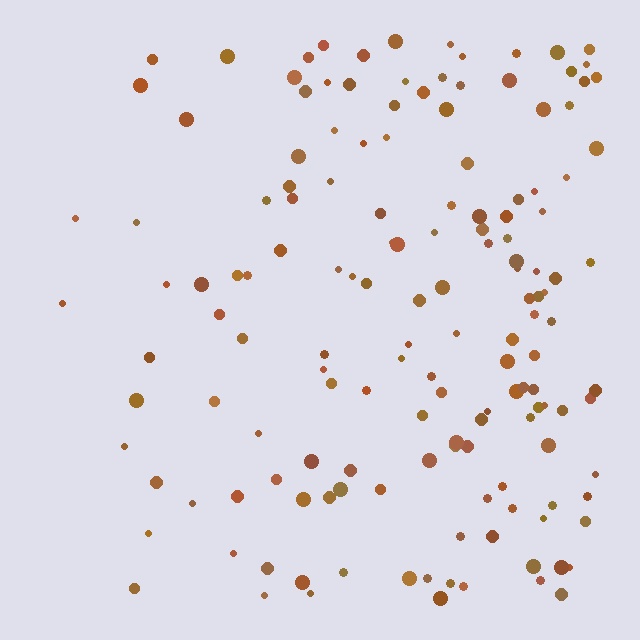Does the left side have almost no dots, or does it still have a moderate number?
Still a moderate number, just noticeably fewer than the right.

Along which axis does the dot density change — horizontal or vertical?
Horizontal.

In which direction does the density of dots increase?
From left to right, with the right side densest.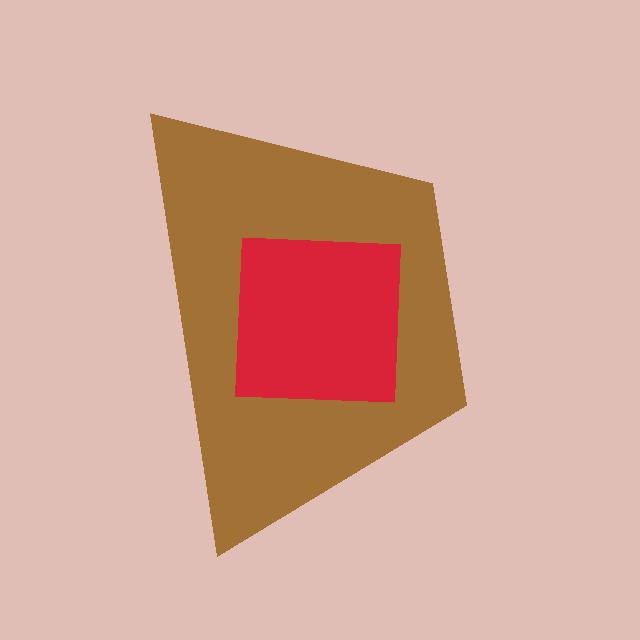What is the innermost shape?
The red square.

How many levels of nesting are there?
2.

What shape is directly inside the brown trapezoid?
The red square.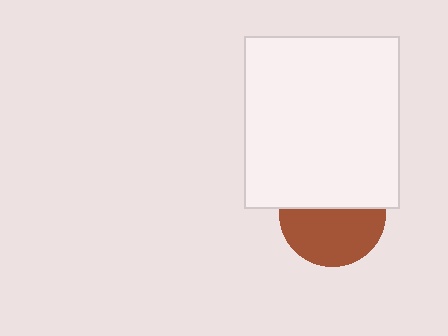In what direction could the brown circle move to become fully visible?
The brown circle could move down. That would shift it out from behind the white rectangle entirely.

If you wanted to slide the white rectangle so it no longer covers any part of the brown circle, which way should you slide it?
Slide it up — that is the most direct way to separate the two shapes.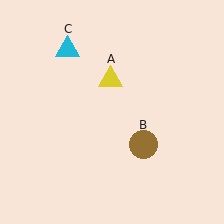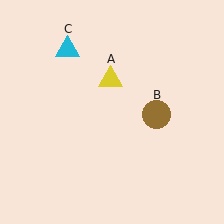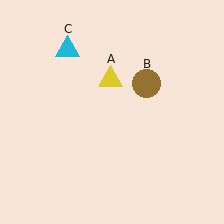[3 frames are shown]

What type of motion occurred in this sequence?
The brown circle (object B) rotated counterclockwise around the center of the scene.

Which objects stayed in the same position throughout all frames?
Yellow triangle (object A) and cyan triangle (object C) remained stationary.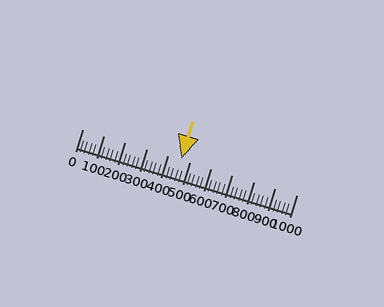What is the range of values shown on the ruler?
The ruler shows values from 0 to 1000.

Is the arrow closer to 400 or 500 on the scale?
The arrow is closer to 500.